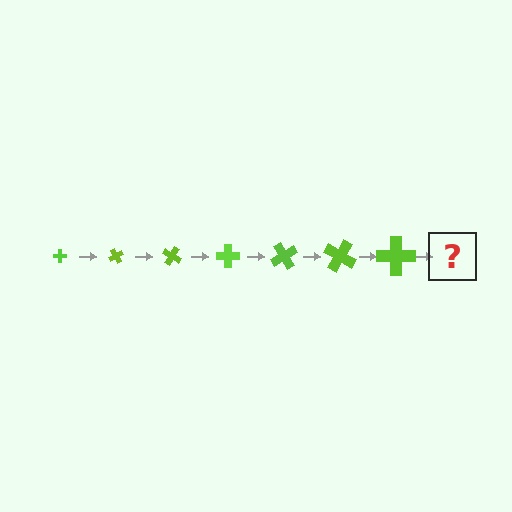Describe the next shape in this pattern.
It should be a cross, larger than the previous one and rotated 420 degrees from the start.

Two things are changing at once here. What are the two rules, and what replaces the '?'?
The two rules are that the cross grows larger each step and it rotates 60 degrees each step. The '?' should be a cross, larger than the previous one and rotated 420 degrees from the start.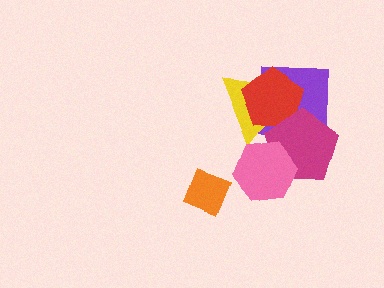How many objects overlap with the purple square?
3 objects overlap with the purple square.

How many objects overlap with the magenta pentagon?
4 objects overlap with the magenta pentagon.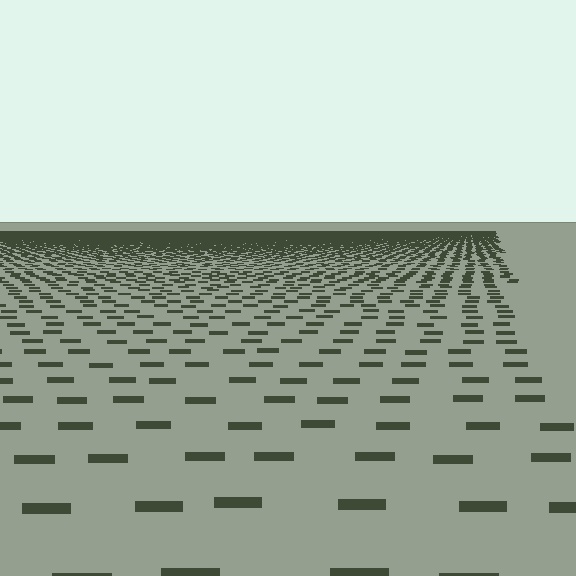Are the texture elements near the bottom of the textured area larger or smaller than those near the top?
Larger. Near the bottom, elements are closer to the viewer and appear at a bigger on-screen size.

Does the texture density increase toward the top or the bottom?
Density increases toward the top.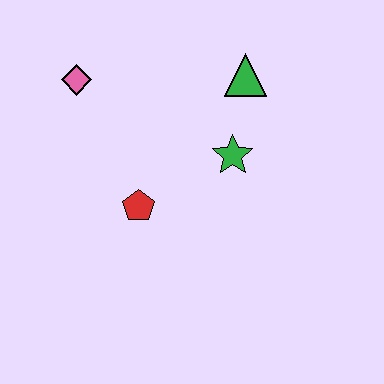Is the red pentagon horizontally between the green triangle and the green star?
No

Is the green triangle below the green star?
No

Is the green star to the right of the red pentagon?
Yes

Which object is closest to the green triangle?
The green star is closest to the green triangle.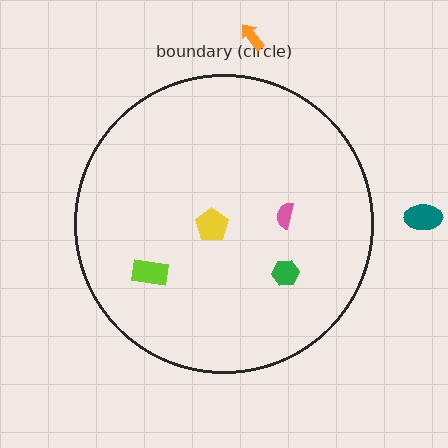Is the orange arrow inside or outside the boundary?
Outside.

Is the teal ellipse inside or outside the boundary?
Outside.